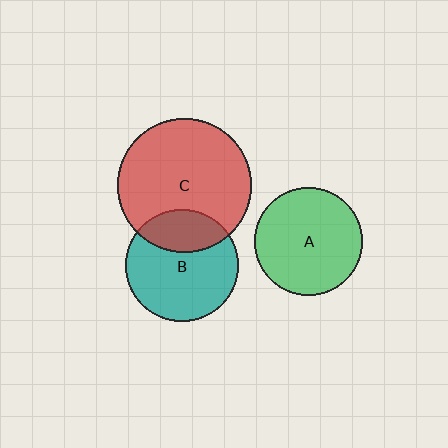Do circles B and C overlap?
Yes.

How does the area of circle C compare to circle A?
Approximately 1.5 times.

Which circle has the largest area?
Circle C (red).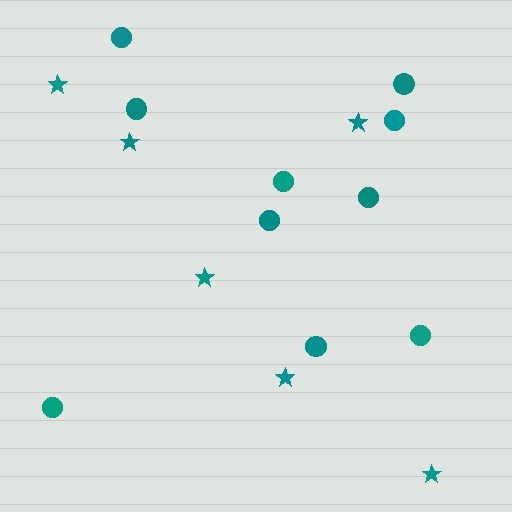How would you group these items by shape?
There are 2 groups: one group of circles (10) and one group of stars (6).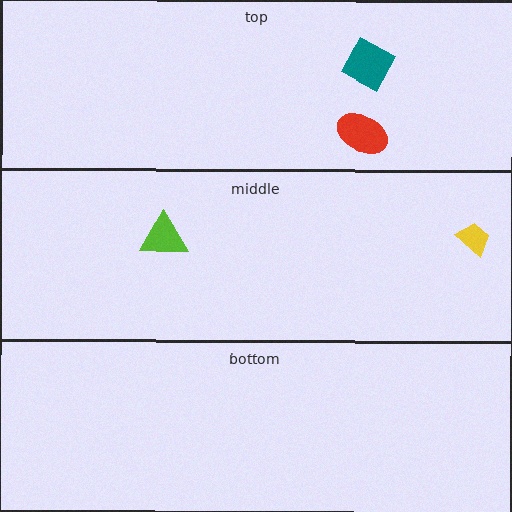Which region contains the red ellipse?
The top region.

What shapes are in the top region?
The red ellipse, the teal square.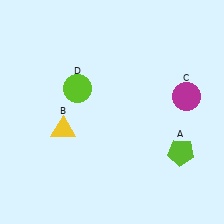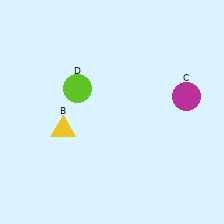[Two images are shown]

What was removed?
The lime pentagon (A) was removed in Image 2.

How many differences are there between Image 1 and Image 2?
There is 1 difference between the two images.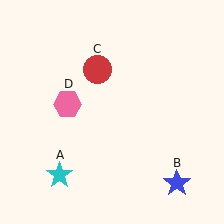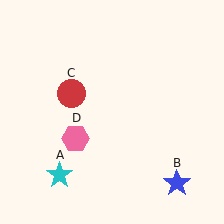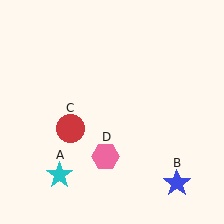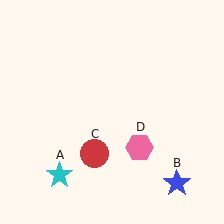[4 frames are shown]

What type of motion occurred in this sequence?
The red circle (object C), pink hexagon (object D) rotated counterclockwise around the center of the scene.